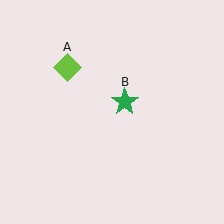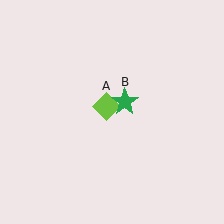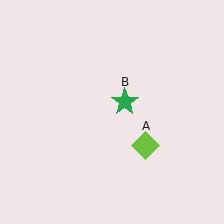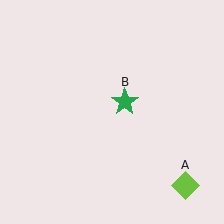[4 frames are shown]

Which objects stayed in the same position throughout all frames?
Green star (object B) remained stationary.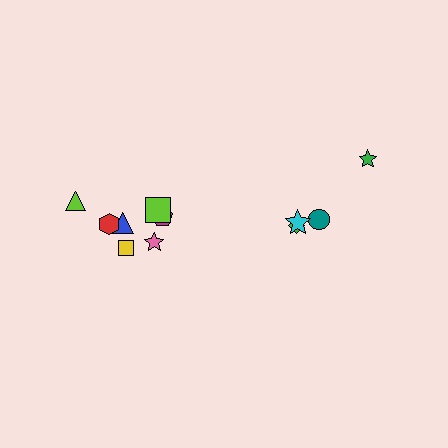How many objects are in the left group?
There are 7 objects.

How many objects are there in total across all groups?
There are 11 objects.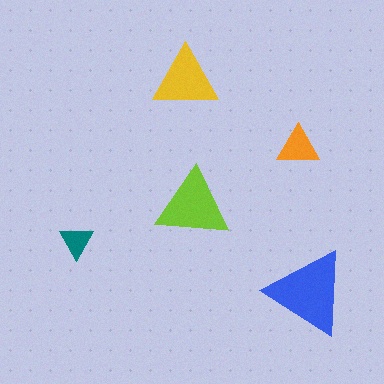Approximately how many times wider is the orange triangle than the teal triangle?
About 1.5 times wider.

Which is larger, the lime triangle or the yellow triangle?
The lime one.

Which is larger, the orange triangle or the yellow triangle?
The yellow one.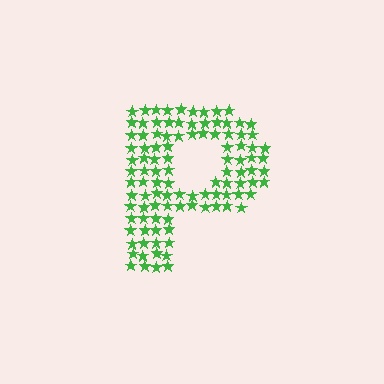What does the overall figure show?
The overall figure shows the letter P.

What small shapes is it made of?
It is made of small stars.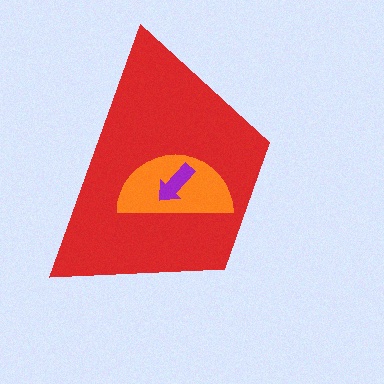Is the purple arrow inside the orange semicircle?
Yes.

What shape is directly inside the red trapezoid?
The orange semicircle.